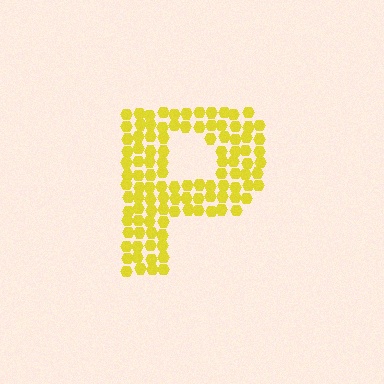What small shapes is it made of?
It is made of small hexagons.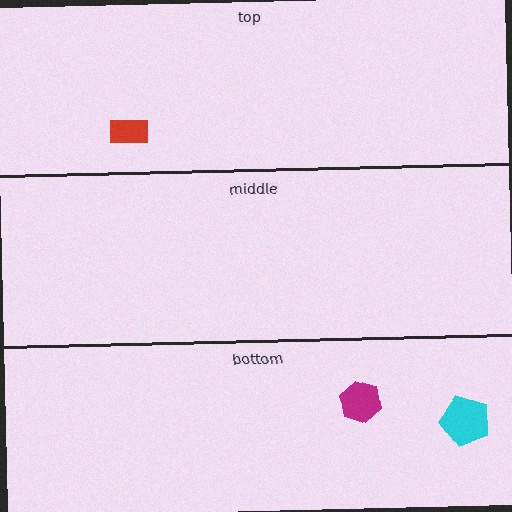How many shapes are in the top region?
1.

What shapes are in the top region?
The red rectangle.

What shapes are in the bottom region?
The cyan pentagon, the magenta hexagon.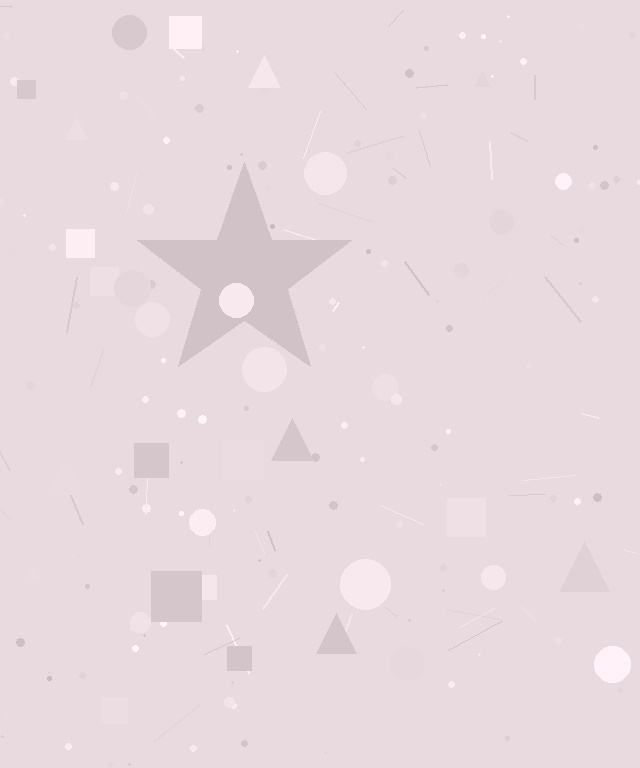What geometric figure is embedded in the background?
A star is embedded in the background.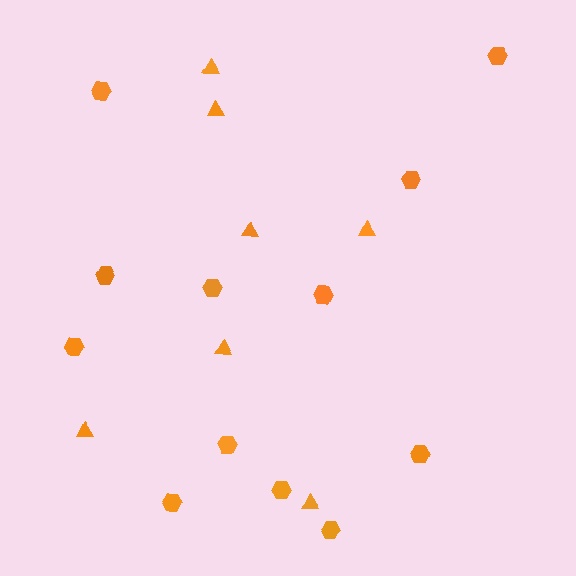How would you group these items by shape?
There are 2 groups: one group of hexagons (12) and one group of triangles (7).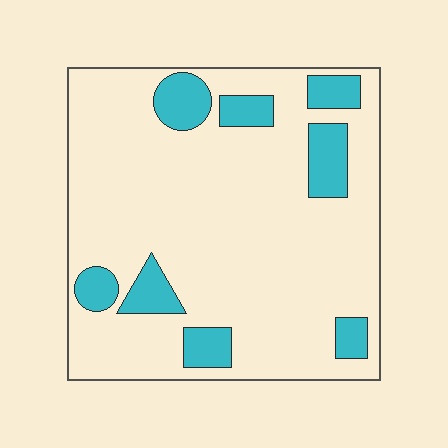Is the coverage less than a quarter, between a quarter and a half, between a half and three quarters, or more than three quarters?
Less than a quarter.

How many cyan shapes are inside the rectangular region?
8.